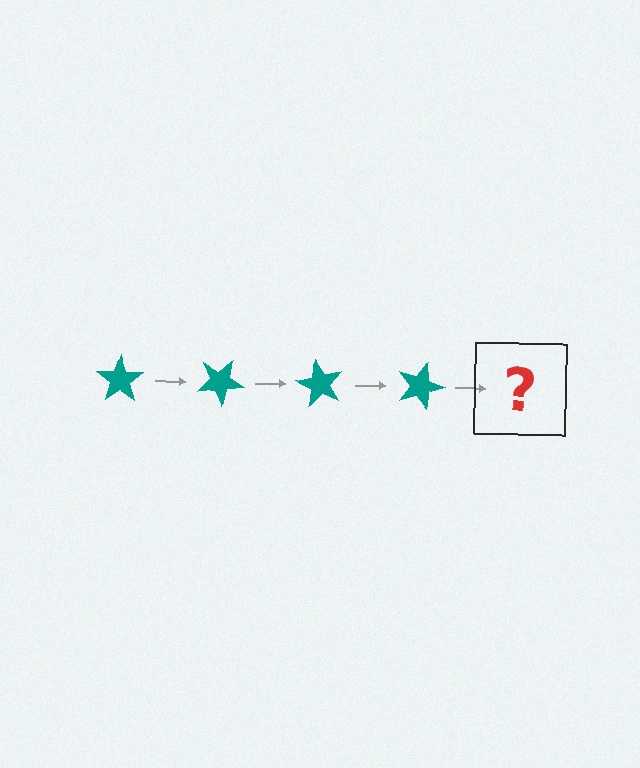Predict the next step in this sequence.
The next step is a teal star rotated 120 degrees.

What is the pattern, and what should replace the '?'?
The pattern is that the star rotates 30 degrees each step. The '?' should be a teal star rotated 120 degrees.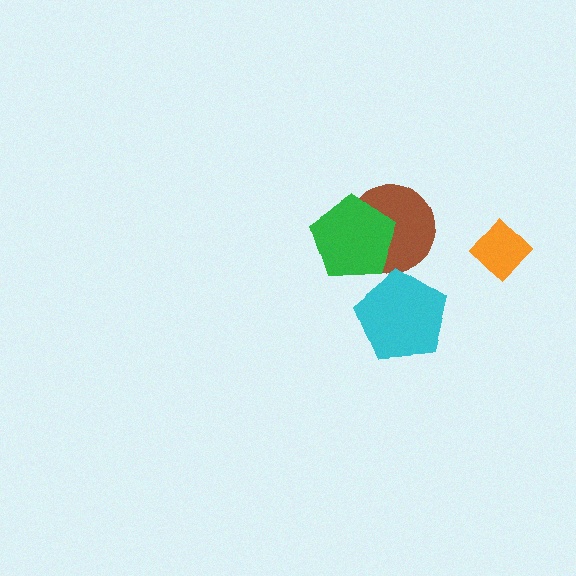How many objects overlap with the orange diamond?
0 objects overlap with the orange diamond.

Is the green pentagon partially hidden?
No, no other shape covers it.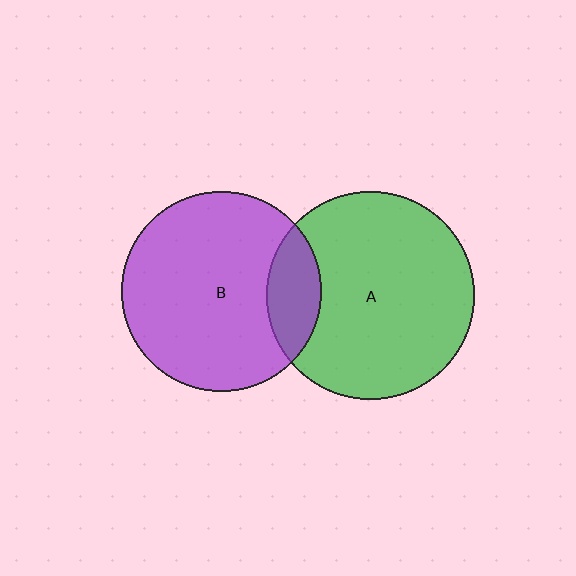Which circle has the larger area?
Circle A (green).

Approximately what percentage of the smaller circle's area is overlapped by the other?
Approximately 15%.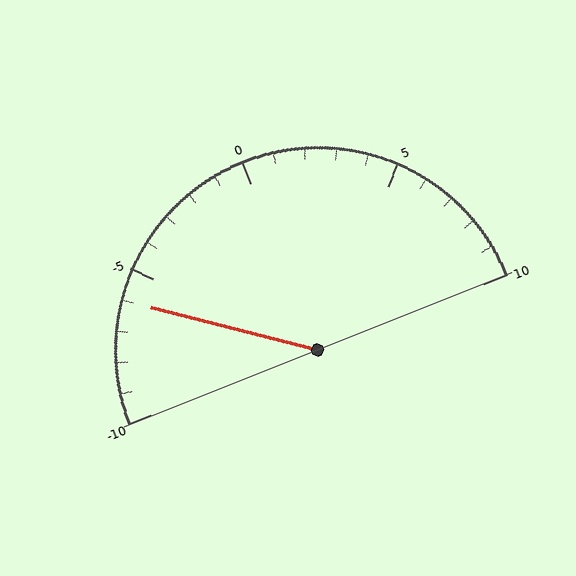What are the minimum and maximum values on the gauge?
The gauge ranges from -10 to 10.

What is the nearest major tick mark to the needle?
The nearest major tick mark is -5.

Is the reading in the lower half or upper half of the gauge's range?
The reading is in the lower half of the range (-10 to 10).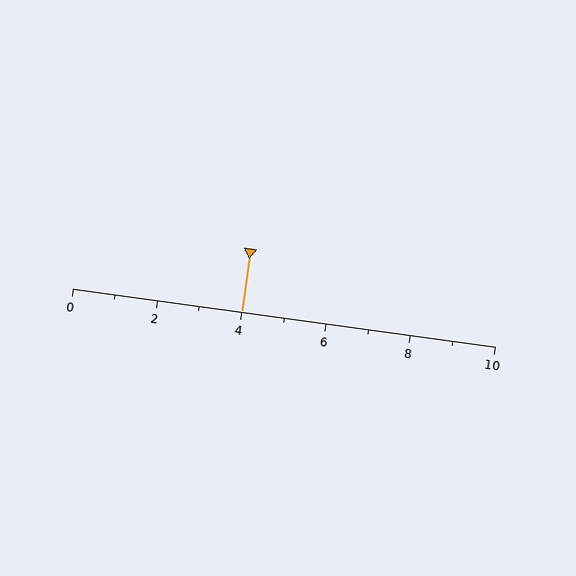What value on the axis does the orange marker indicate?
The marker indicates approximately 4.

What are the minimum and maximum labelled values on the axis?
The axis runs from 0 to 10.